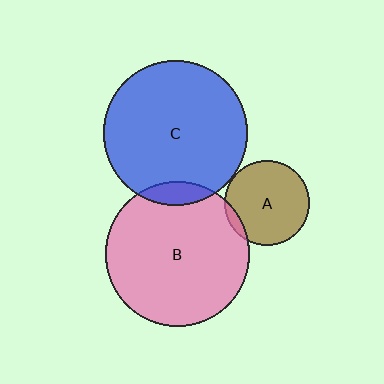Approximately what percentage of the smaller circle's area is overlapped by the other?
Approximately 5%.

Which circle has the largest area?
Circle C (blue).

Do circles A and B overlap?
Yes.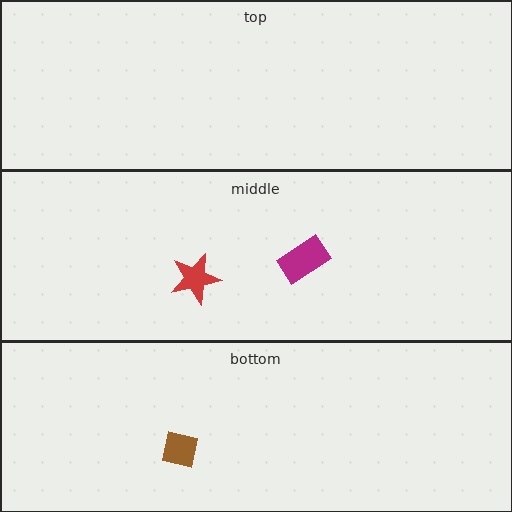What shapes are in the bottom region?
The brown square.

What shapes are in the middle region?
The magenta rectangle, the red star.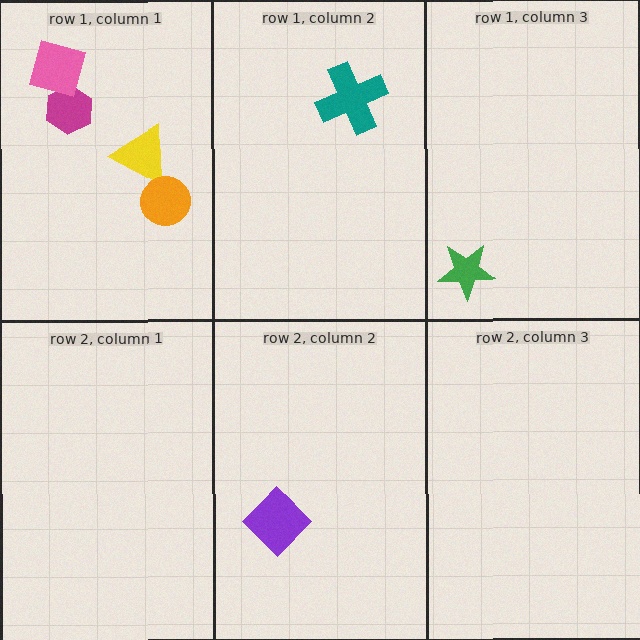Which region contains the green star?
The row 1, column 3 region.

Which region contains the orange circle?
The row 1, column 1 region.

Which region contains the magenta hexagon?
The row 1, column 1 region.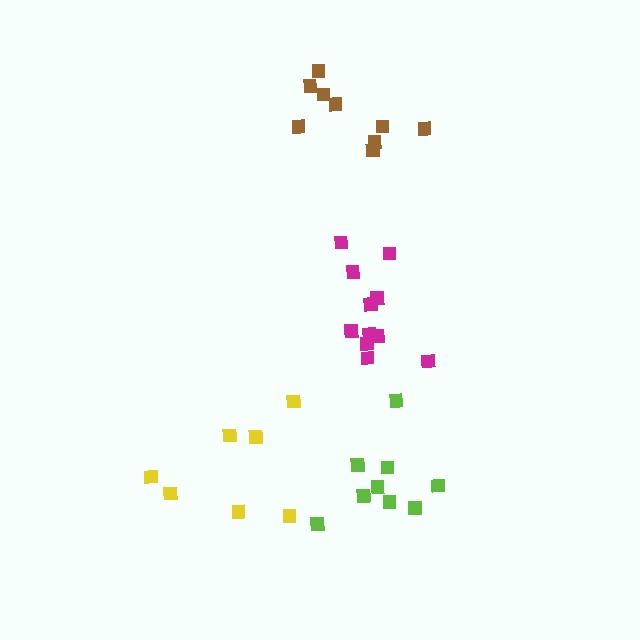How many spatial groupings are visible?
There are 4 spatial groupings.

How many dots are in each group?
Group 1: 7 dots, Group 2: 9 dots, Group 3: 9 dots, Group 4: 11 dots (36 total).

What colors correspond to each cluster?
The clusters are colored: yellow, lime, brown, magenta.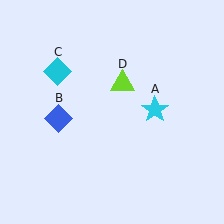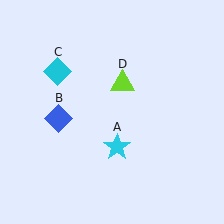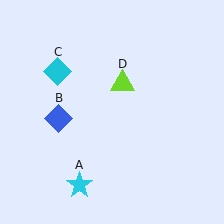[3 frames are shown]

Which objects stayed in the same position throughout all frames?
Blue diamond (object B) and cyan diamond (object C) and lime triangle (object D) remained stationary.